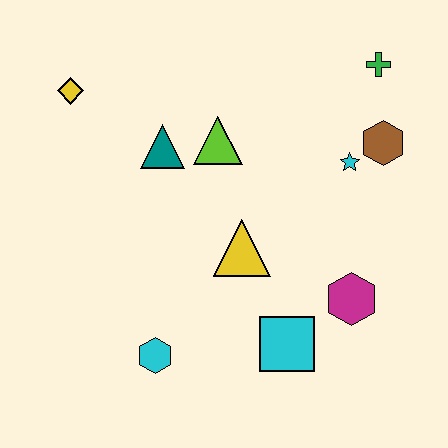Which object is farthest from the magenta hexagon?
The yellow diamond is farthest from the magenta hexagon.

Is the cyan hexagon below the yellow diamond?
Yes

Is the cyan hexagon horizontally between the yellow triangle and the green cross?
No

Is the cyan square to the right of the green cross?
No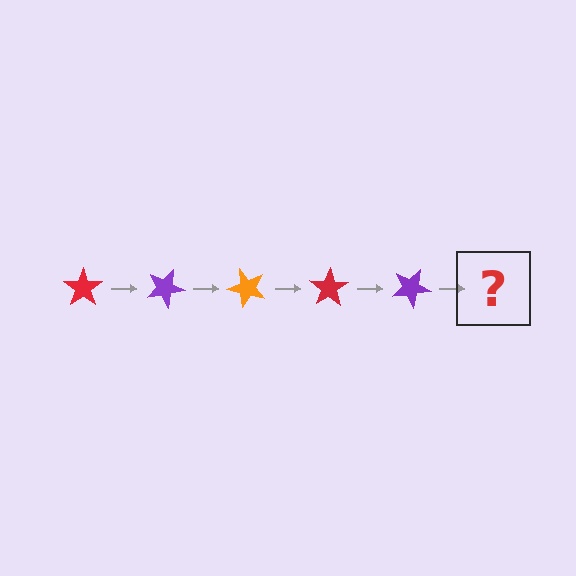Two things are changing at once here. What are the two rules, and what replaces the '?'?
The two rules are that it rotates 25 degrees each step and the color cycles through red, purple, and orange. The '?' should be an orange star, rotated 125 degrees from the start.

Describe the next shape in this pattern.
It should be an orange star, rotated 125 degrees from the start.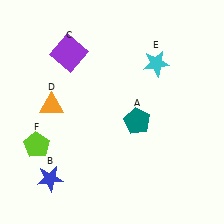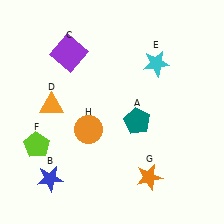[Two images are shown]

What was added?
An orange star (G), an orange circle (H) were added in Image 2.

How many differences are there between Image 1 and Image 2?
There are 2 differences between the two images.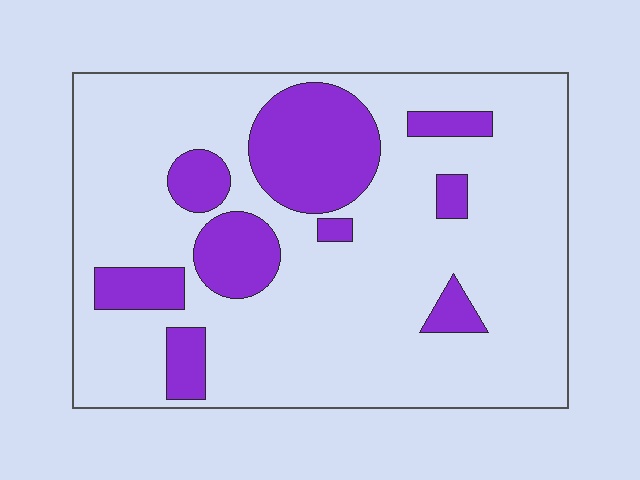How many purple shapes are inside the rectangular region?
9.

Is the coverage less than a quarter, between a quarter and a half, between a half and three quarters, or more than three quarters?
Less than a quarter.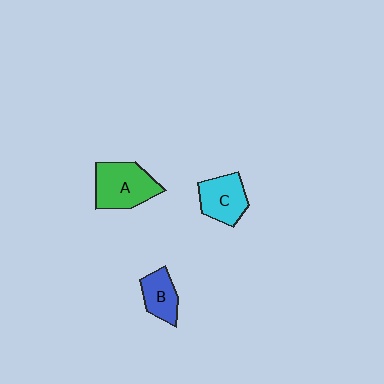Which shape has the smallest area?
Shape B (blue).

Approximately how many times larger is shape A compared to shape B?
Approximately 1.7 times.